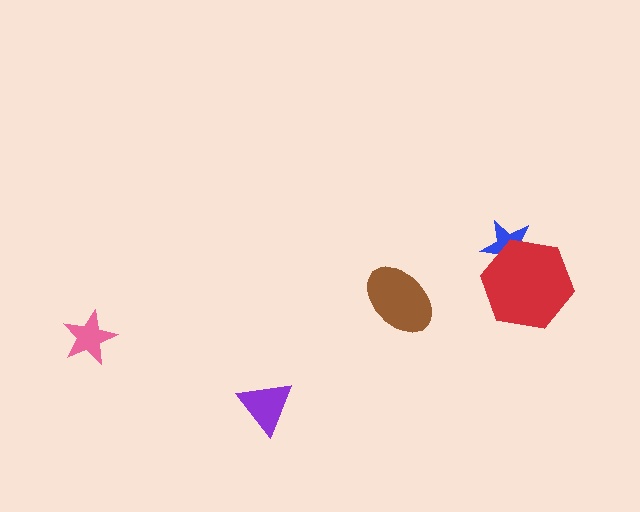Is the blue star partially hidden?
Yes, it is partially covered by another shape.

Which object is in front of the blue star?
The red hexagon is in front of the blue star.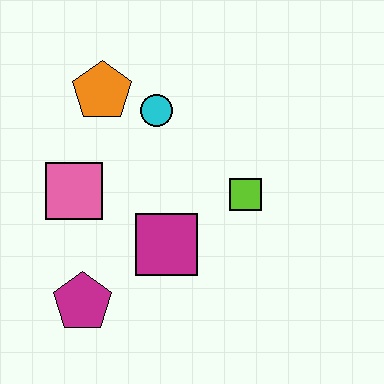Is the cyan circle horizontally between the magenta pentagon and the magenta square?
Yes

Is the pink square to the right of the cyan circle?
No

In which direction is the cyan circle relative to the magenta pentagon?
The cyan circle is above the magenta pentagon.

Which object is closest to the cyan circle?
The orange pentagon is closest to the cyan circle.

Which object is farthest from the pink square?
The lime square is farthest from the pink square.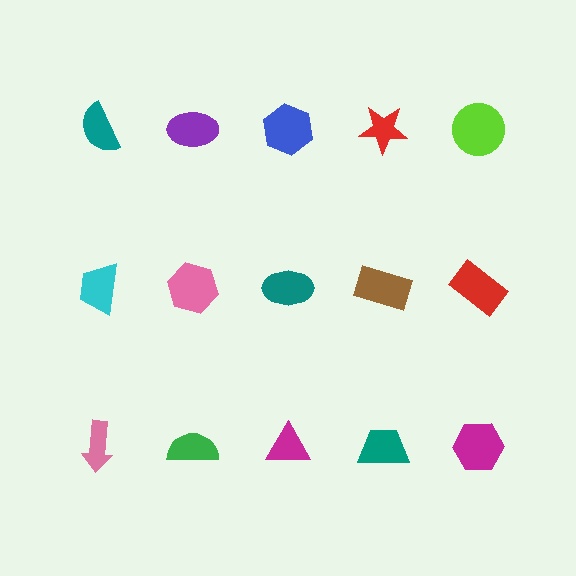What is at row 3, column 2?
A green semicircle.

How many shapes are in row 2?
5 shapes.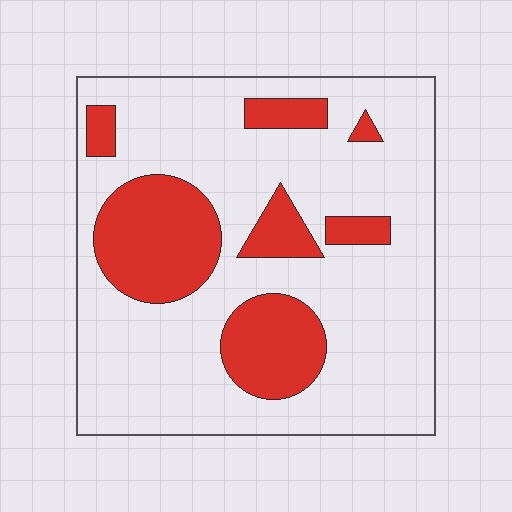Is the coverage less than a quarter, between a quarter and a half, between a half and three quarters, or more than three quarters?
Less than a quarter.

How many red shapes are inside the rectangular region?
7.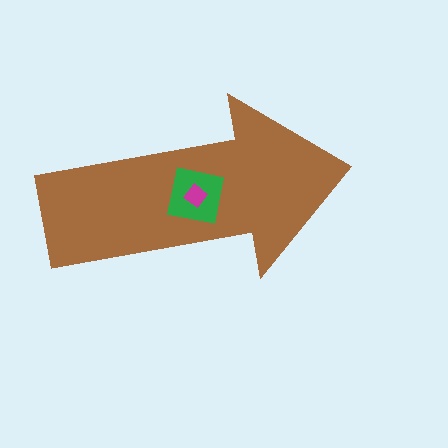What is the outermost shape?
The brown arrow.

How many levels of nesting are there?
3.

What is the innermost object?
The magenta diamond.